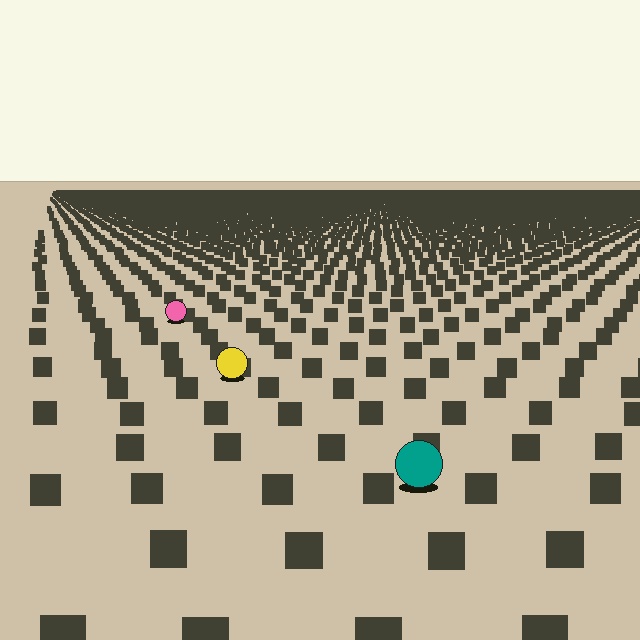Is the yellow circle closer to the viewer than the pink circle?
Yes. The yellow circle is closer — you can tell from the texture gradient: the ground texture is coarser near it.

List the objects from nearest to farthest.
From nearest to farthest: the teal circle, the yellow circle, the pink circle.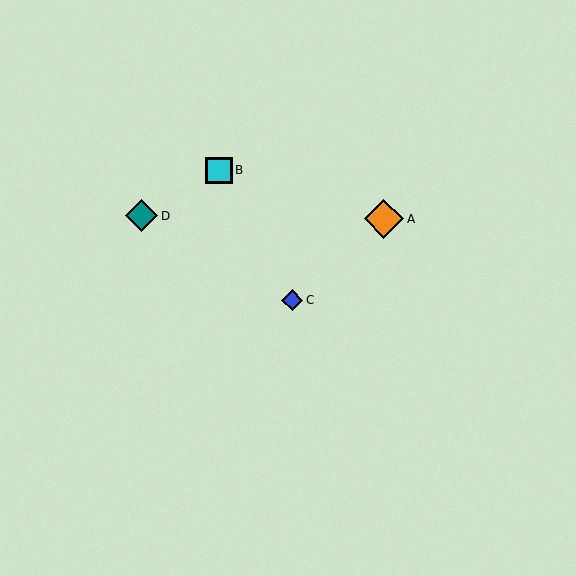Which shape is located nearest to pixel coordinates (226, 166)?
The cyan square (labeled B) at (219, 170) is nearest to that location.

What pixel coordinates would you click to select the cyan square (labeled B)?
Click at (219, 170) to select the cyan square B.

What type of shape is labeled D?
Shape D is a teal diamond.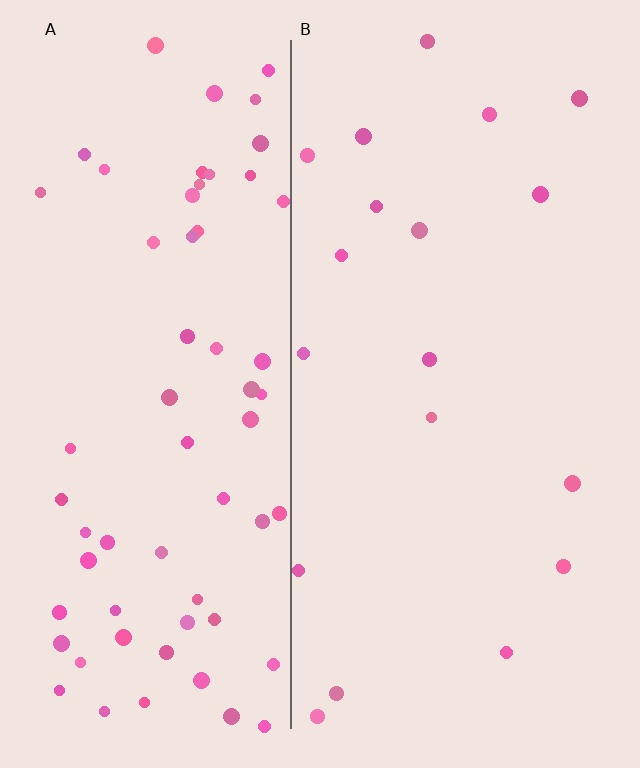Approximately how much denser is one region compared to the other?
Approximately 3.5× — region A over region B.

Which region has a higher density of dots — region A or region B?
A (the left).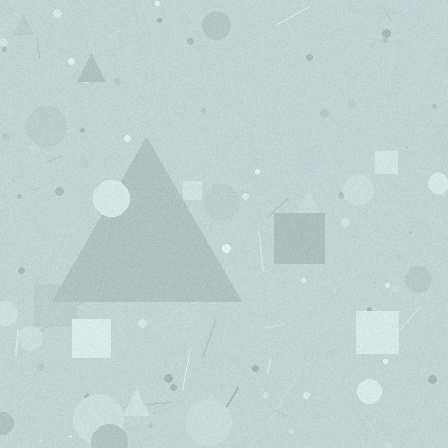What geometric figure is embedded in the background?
A triangle is embedded in the background.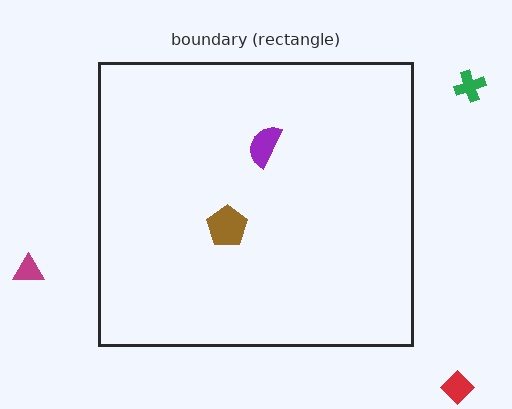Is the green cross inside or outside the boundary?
Outside.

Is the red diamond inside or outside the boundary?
Outside.